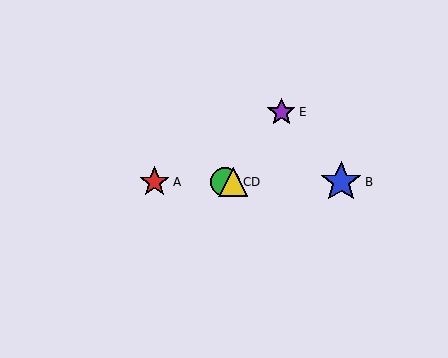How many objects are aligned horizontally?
4 objects (A, B, C, D) are aligned horizontally.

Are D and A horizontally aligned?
Yes, both are at y≈182.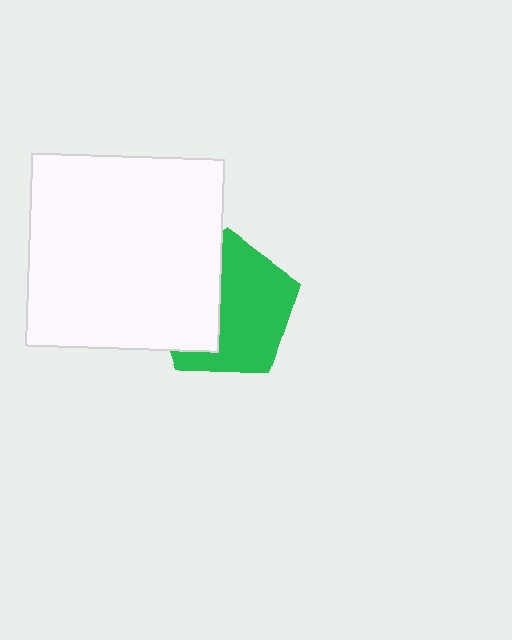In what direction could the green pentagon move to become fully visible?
The green pentagon could move right. That would shift it out from behind the white square entirely.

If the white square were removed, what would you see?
You would see the complete green pentagon.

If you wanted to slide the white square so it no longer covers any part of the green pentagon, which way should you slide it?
Slide it left — that is the most direct way to separate the two shapes.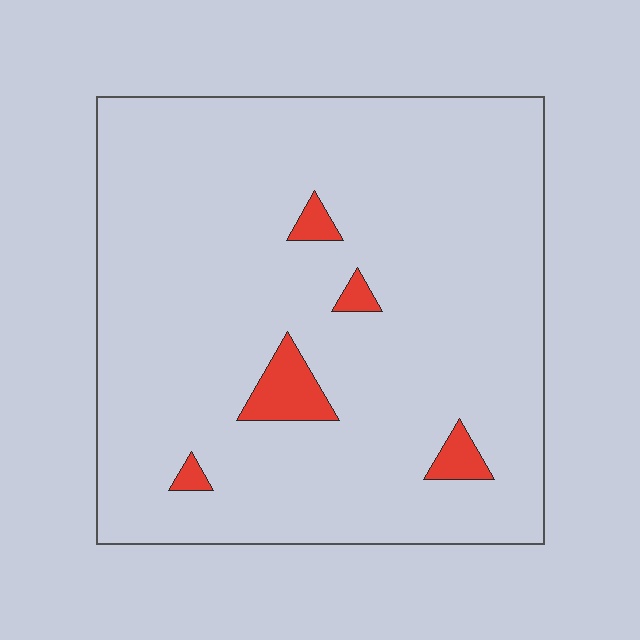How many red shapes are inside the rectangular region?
5.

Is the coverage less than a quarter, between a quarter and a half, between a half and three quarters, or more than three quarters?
Less than a quarter.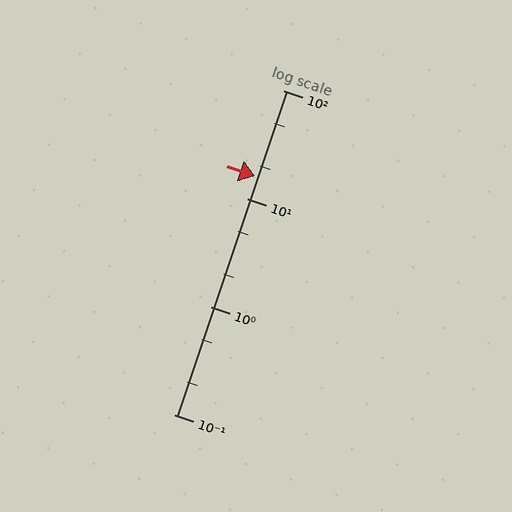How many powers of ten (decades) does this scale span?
The scale spans 3 decades, from 0.1 to 100.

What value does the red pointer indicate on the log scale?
The pointer indicates approximately 16.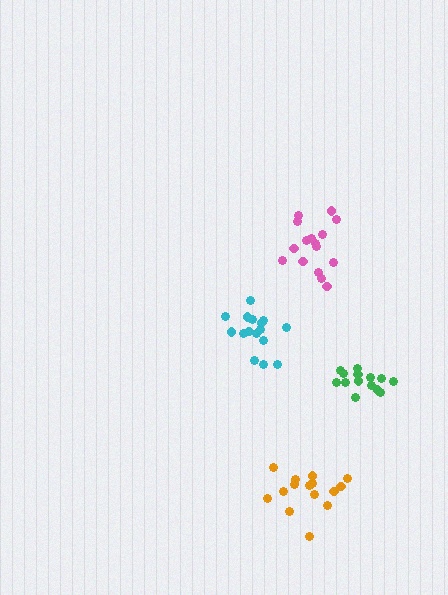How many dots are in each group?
Group 1: 14 dots, Group 2: 16 dots, Group 3: 16 dots, Group 4: 15 dots (61 total).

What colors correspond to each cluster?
The clusters are colored: green, pink, cyan, orange.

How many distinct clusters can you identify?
There are 4 distinct clusters.